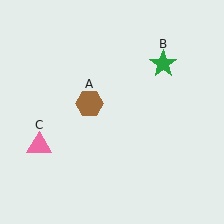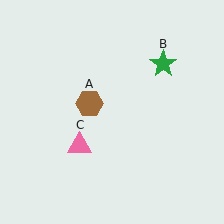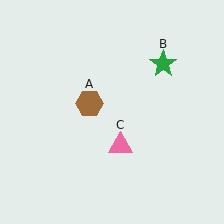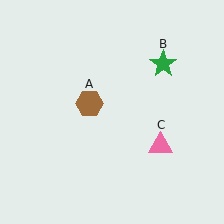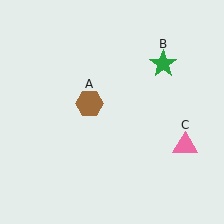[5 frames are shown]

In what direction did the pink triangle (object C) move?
The pink triangle (object C) moved right.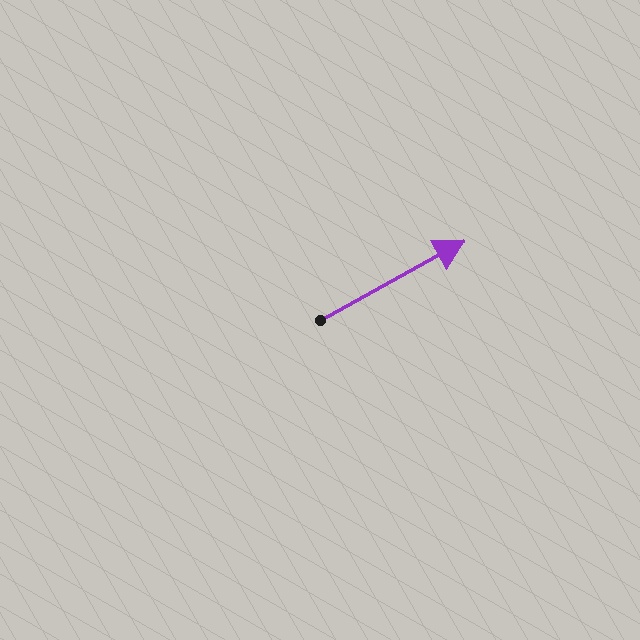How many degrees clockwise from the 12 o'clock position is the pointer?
Approximately 61 degrees.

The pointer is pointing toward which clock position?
Roughly 2 o'clock.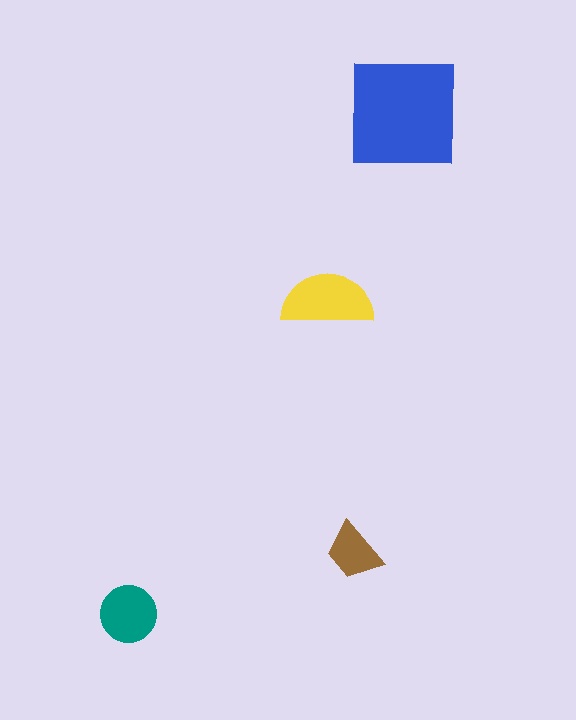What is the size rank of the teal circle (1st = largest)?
3rd.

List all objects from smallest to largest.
The brown trapezoid, the teal circle, the yellow semicircle, the blue square.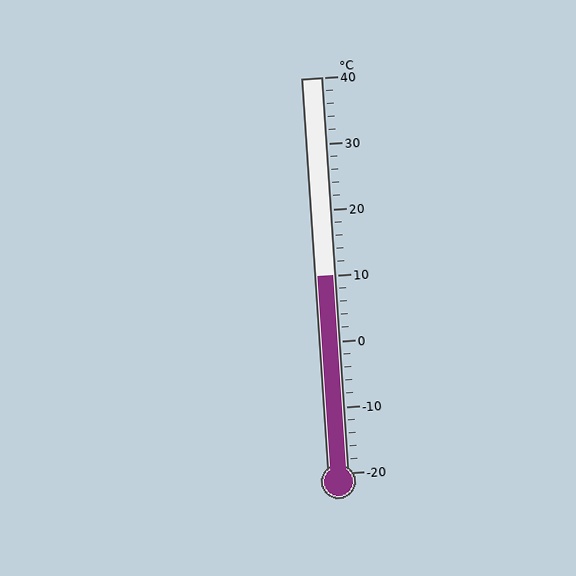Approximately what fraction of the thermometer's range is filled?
The thermometer is filled to approximately 50% of its range.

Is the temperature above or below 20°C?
The temperature is below 20°C.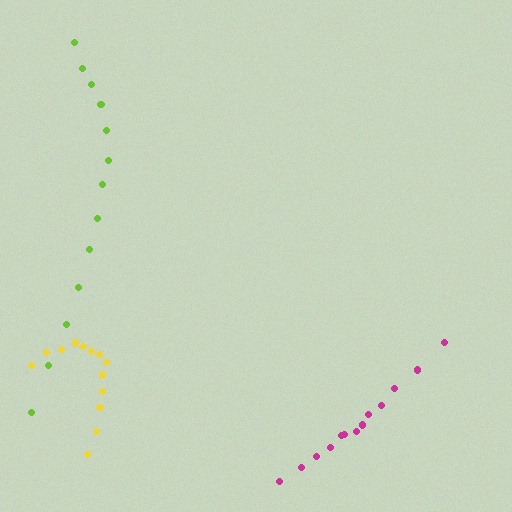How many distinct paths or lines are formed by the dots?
There are 3 distinct paths.